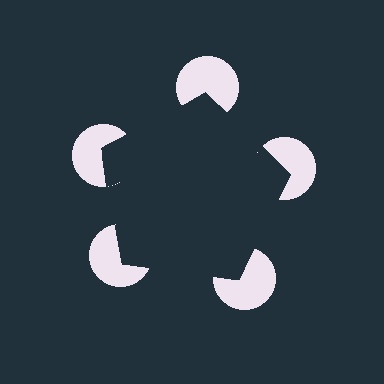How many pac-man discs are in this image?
There are 5 — one at each vertex of the illusory pentagon.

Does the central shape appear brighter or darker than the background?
It typically appears slightly darker than the background, even though no actual brightness change is drawn.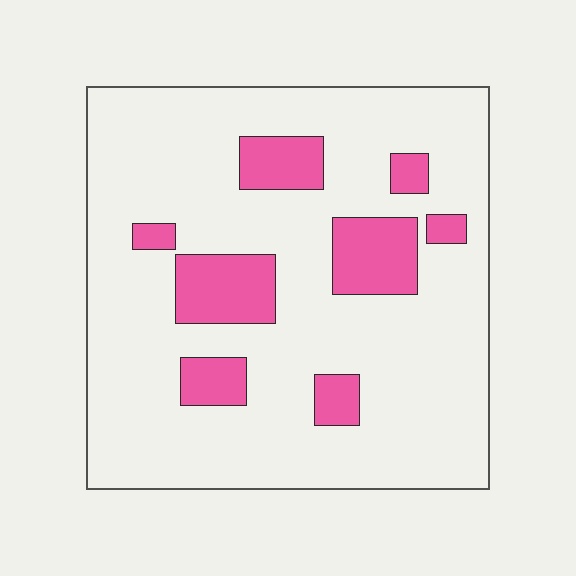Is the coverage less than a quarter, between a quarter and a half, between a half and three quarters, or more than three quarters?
Less than a quarter.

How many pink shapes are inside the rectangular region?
8.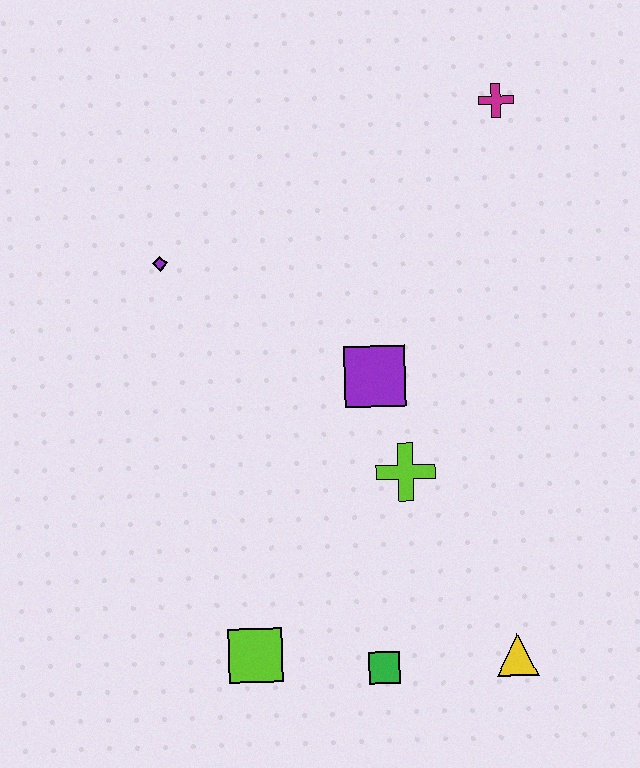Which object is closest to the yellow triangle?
The green square is closest to the yellow triangle.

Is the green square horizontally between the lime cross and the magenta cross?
No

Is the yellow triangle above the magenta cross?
No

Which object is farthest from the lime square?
The magenta cross is farthest from the lime square.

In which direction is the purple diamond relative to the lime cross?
The purple diamond is to the left of the lime cross.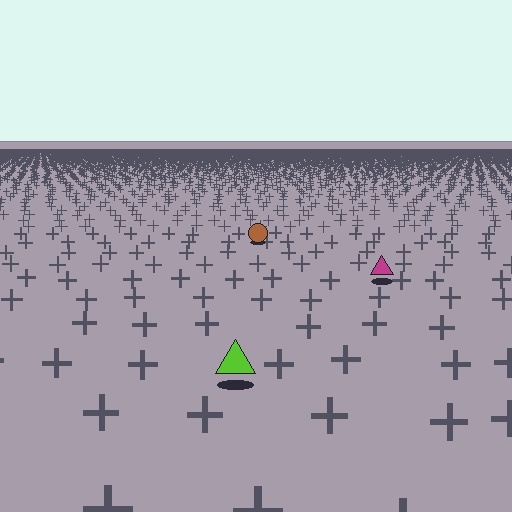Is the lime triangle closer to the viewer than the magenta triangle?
Yes. The lime triangle is closer — you can tell from the texture gradient: the ground texture is coarser near it.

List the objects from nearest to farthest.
From nearest to farthest: the lime triangle, the magenta triangle, the brown circle.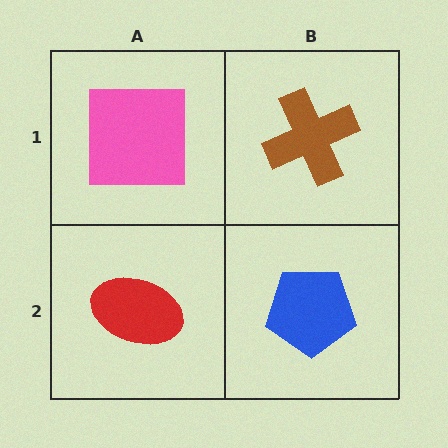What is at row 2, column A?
A red ellipse.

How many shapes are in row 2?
2 shapes.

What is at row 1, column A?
A pink square.